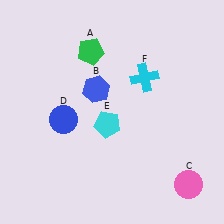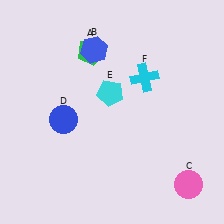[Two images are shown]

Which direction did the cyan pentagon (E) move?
The cyan pentagon (E) moved up.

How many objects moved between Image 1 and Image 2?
2 objects moved between the two images.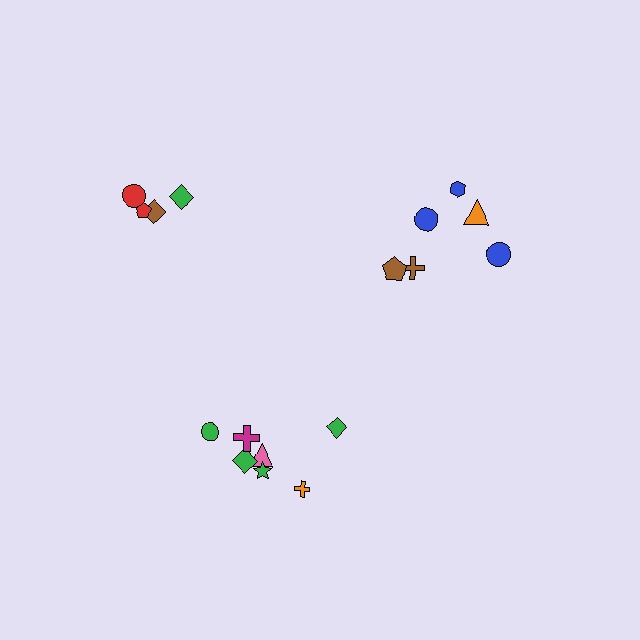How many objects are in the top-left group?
There are 4 objects.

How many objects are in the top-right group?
There are 6 objects.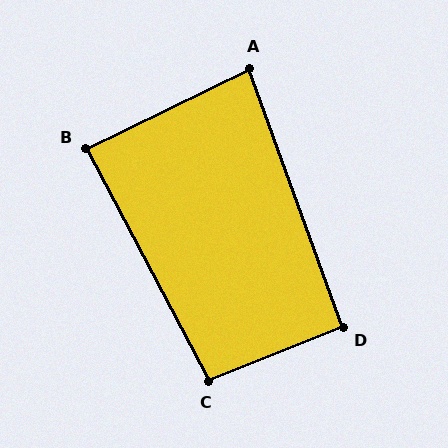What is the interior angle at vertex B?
Approximately 88 degrees (approximately right).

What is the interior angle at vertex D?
Approximately 92 degrees (approximately right).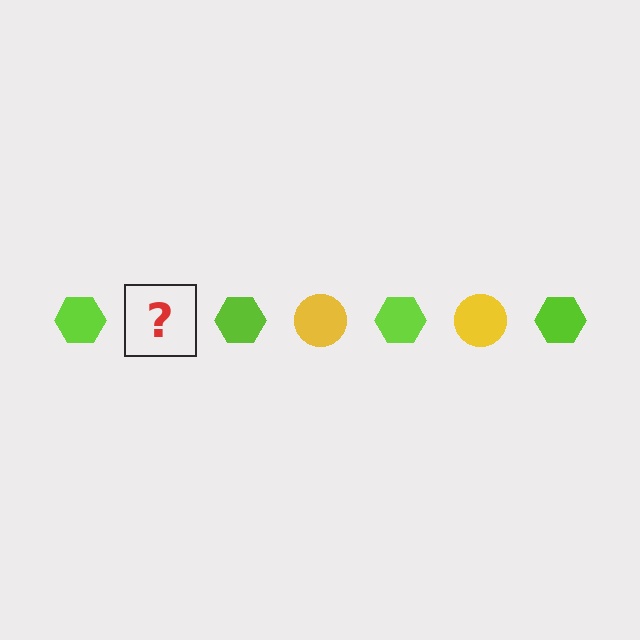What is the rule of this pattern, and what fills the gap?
The rule is that the pattern alternates between lime hexagon and yellow circle. The gap should be filled with a yellow circle.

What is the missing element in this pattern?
The missing element is a yellow circle.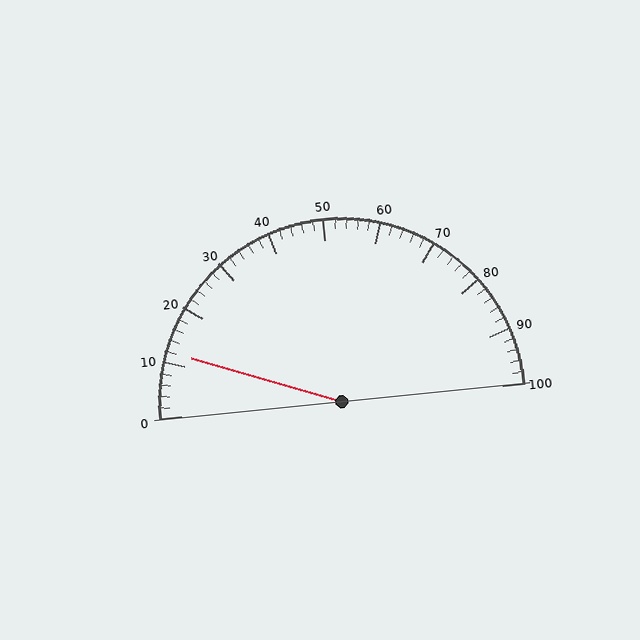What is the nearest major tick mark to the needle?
The nearest major tick mark is 10.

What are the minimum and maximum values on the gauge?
The gauge ranges from 0 to 100.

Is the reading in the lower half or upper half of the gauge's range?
The reading is in the lower half of the range (0 to 100).